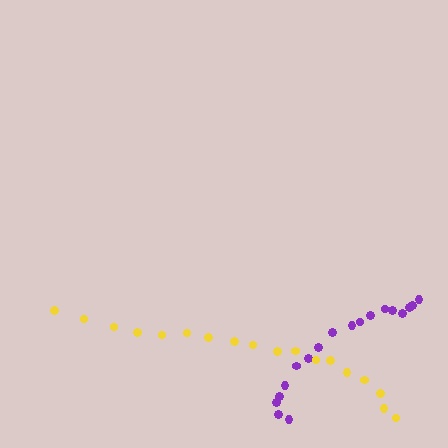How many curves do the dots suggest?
There are 2 distinct paths.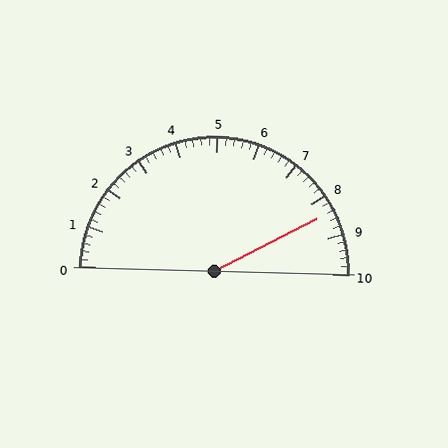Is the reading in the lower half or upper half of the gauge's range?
The reading is in the upper half of the range (0 to 10).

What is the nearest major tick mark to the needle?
The nearest major tick mark is 8.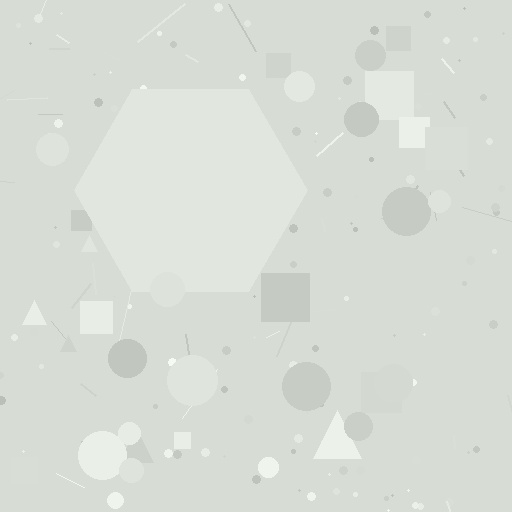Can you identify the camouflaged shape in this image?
The camouflaged shape is a hexagon.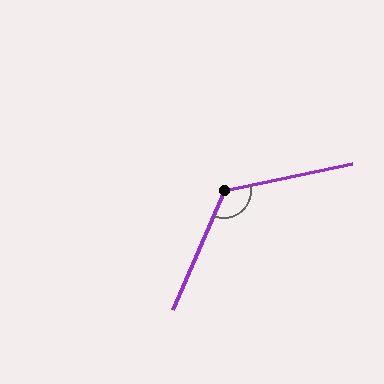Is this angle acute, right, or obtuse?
It is obtuse.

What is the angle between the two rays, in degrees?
Approximately 125 degrees.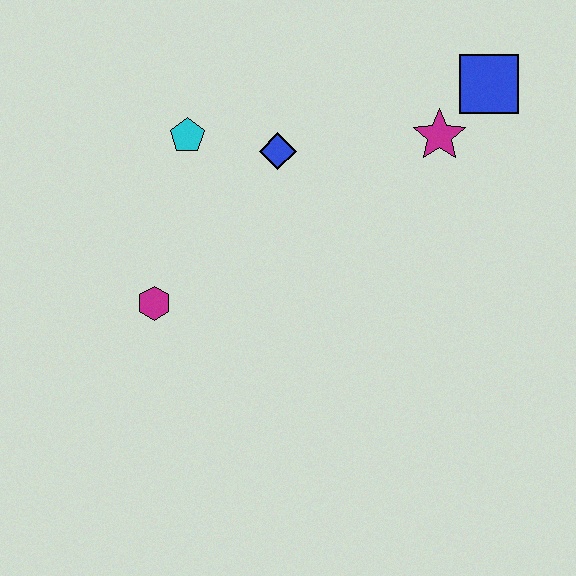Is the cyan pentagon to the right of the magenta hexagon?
Yes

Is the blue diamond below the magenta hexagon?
No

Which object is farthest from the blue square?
The magenta hexagon is farthest from the blue square.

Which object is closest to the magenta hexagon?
The cyan pentagon is closest to the magenta hexagon.